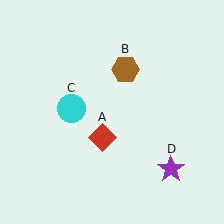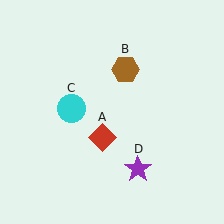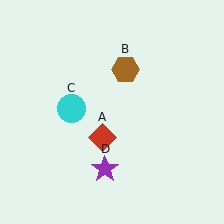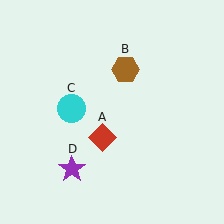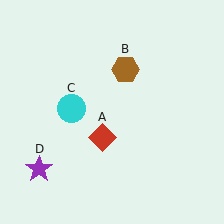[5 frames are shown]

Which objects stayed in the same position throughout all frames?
Red diamond (object A) and brown hexagon (object B) and cyan circle (object C) remained stationary.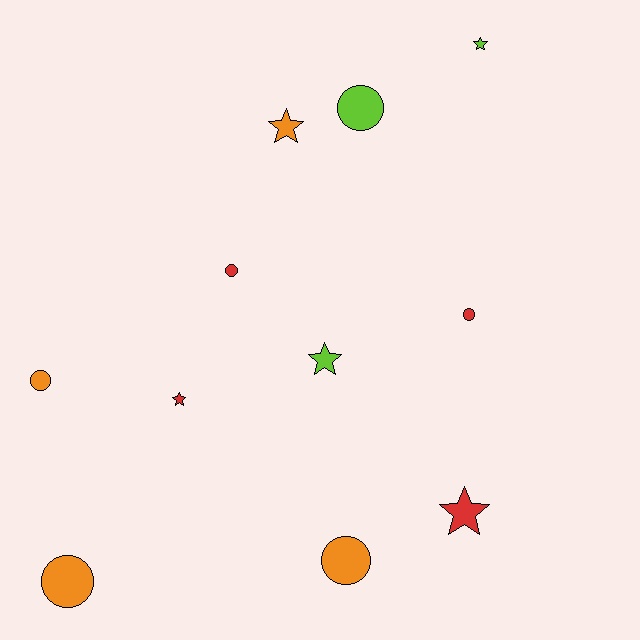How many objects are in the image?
There are 11 objects.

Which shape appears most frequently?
Circle, with 6 objects.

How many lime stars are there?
There are 2 lime stars.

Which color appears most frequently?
Red, with 4 objects.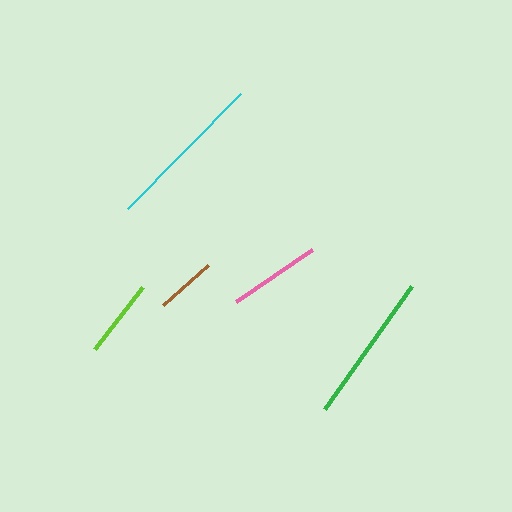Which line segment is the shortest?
The brown line is the shortest at approximately 61 pixels.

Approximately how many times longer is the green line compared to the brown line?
The green line is approximately 2.5 times the length of the brown line.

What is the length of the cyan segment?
The cyan segment is approximately 161 pixels long.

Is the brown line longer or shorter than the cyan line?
The cyan line is longer than the brown line.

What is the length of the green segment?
The green segment is approximately 151 pixels long.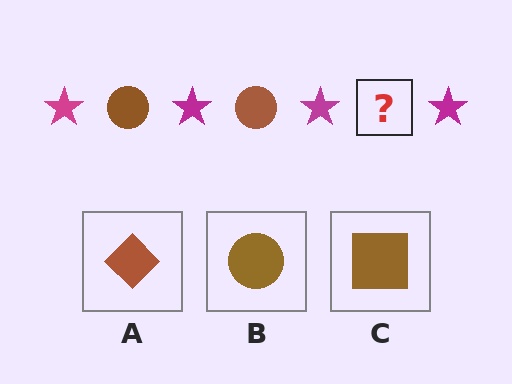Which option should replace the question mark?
Option B.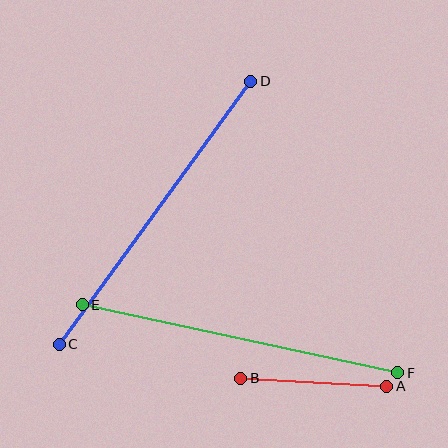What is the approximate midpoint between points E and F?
The midpoint is at approximately (240, 339) pixels.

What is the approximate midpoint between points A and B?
The midpoint is at approximately (314, 382) pixels.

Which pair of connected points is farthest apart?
Points C and D are farthest apart.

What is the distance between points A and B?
The distance is approximately 146 pixels.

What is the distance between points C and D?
The distance is approximately 325 pixels.